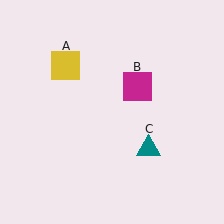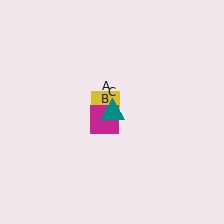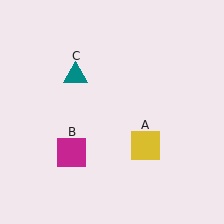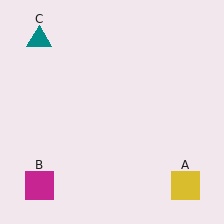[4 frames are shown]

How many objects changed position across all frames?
3 objects changed position: yellow square (object A), magenta square (object B), teal triangle (object C).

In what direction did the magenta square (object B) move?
The magenta square (object B) moved down and to the left.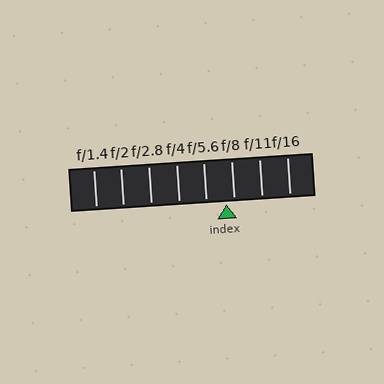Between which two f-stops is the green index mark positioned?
The index mark is between f/5.6 and f/8.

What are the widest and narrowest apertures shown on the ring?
The widest aperture shown is f/1.4 and the narrowest is f/16.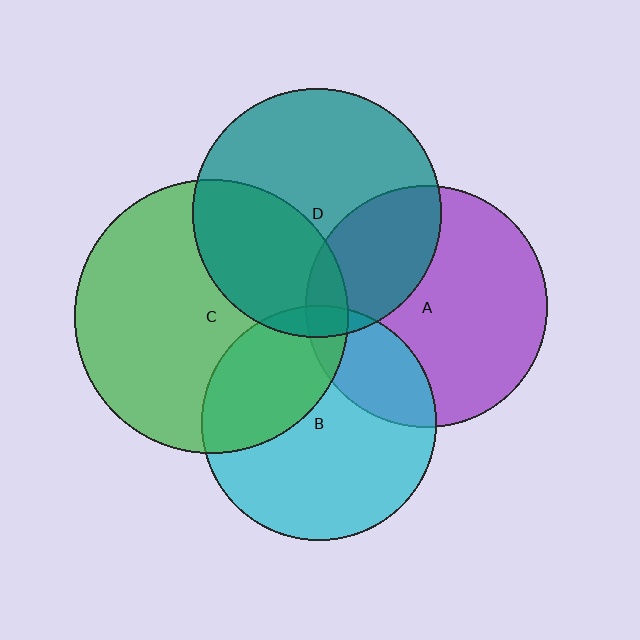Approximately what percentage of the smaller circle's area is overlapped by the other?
Approximately 30%.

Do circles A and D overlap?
Yes.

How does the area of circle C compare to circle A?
Approximately 1.3 times.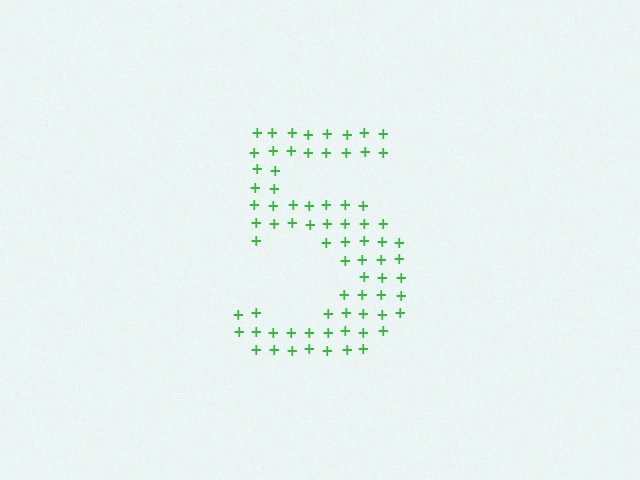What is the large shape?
The large shape is the digit 5.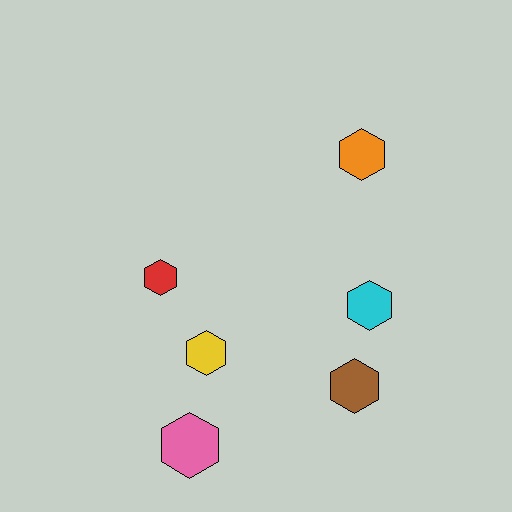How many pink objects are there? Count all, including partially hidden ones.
There is 1 pink object.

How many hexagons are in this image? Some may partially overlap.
There are 6 hexagons.